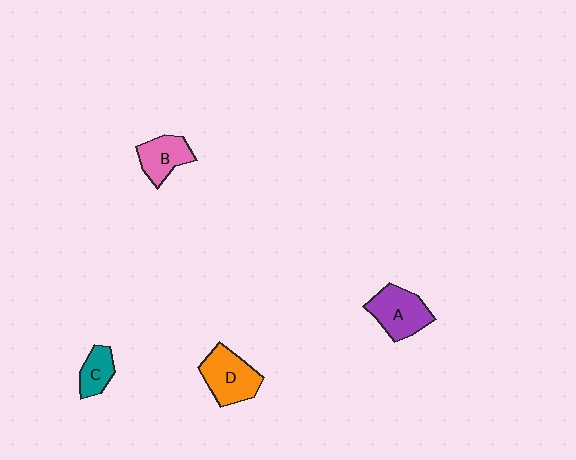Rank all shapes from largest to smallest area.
From largest to smallest: D (orange), A (purple), B (pink), C (teal).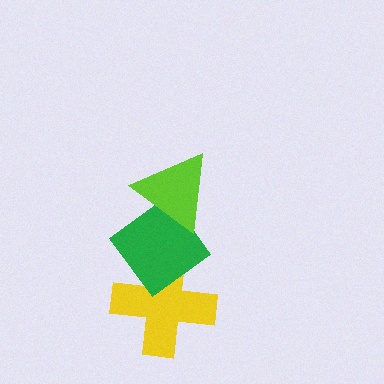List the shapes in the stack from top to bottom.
From top to bottom: the lime triangle, the green diamond, the yellow cross.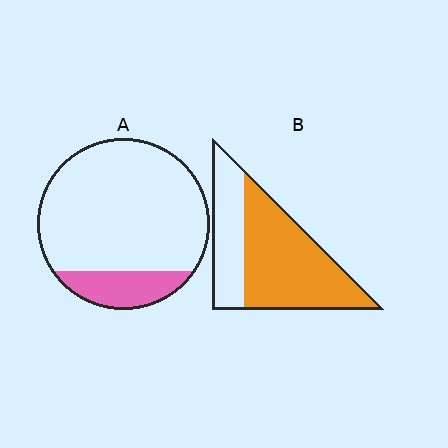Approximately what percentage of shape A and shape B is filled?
A is approximately 15% and B is approximately 65%.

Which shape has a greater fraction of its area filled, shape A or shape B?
Shape B.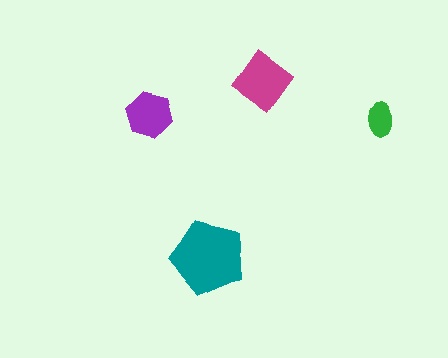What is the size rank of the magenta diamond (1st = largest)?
2nd.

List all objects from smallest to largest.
The green ellipse, the purple hexagon, the magenta diamond, the teal pentagon.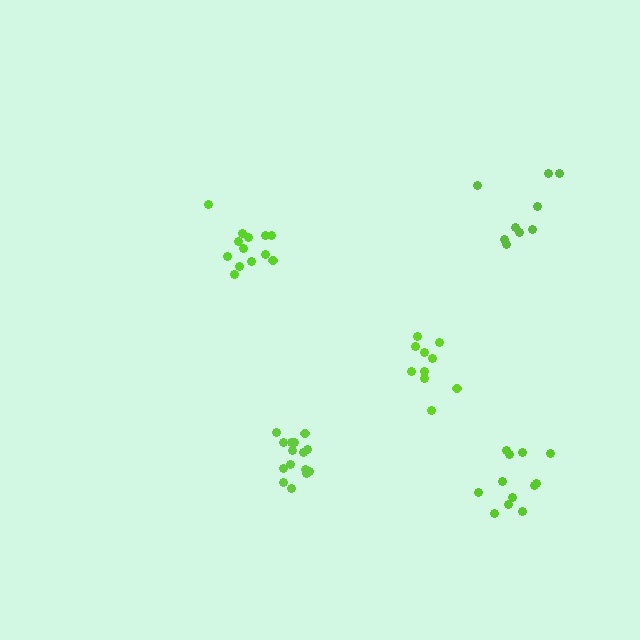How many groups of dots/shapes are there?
There are 5 groups.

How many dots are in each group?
Group 1: 15 dots, Group 2: 12 dots, Group 3: 10 dots, Group 4: 13 dots, Group 5: 9 dots (59 total).